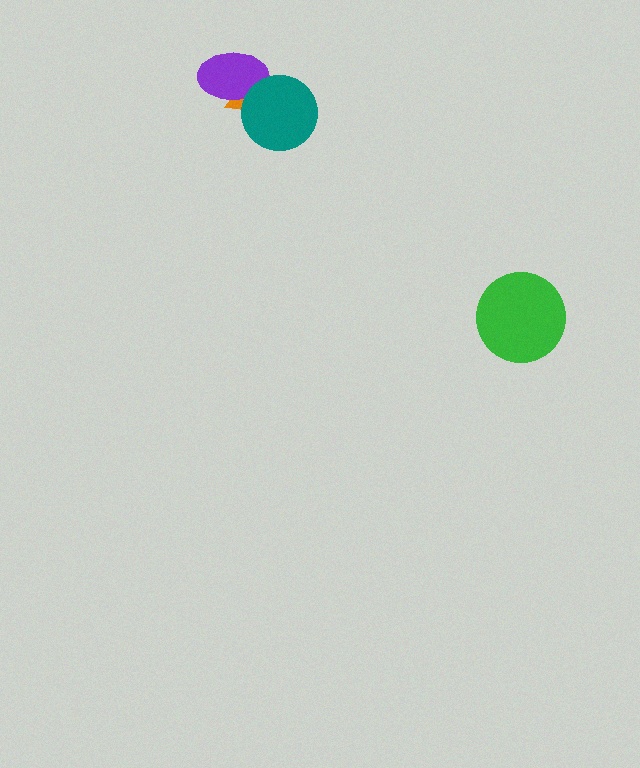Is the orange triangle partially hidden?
Yes, it is partially covered by another shape.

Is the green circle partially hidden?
No, no other shape covers it.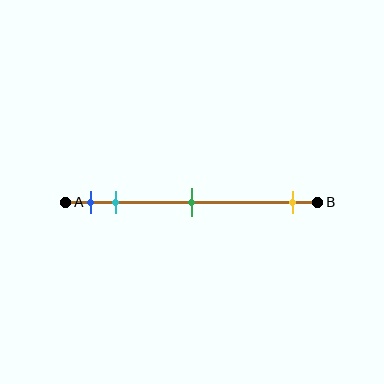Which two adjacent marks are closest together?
The blue and cyan marks are the closest adjacent pair.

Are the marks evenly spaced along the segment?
No, the marks are not evenly spaced.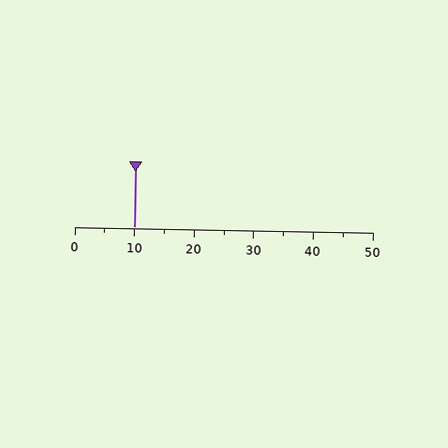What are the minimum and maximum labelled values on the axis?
The axis runs from 0 to 50.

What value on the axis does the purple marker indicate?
The marker indicates approximately 10.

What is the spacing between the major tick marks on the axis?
The major ticks are spaced 10 apart.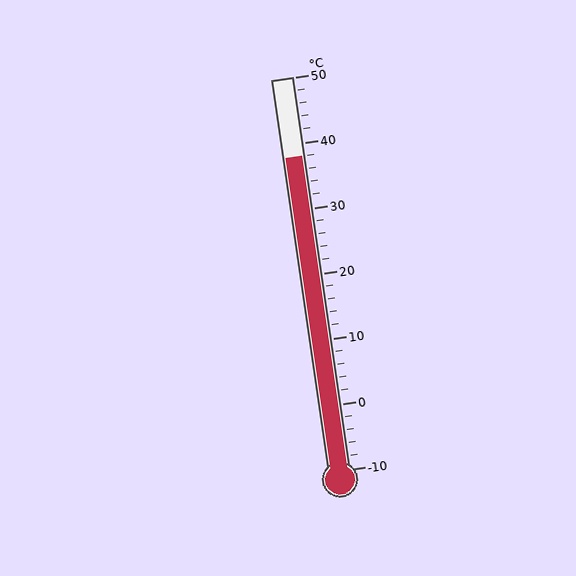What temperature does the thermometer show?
The thermometer shows approximately 38°C.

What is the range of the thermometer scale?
The thermometer scale ranges from -10°C to 50°C.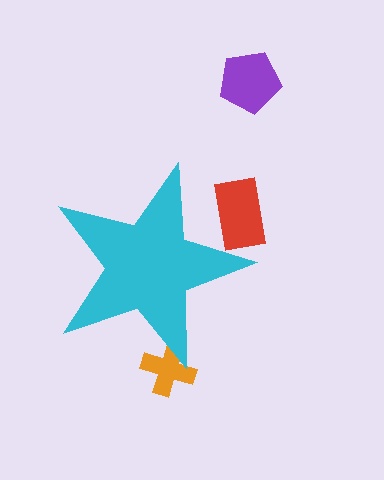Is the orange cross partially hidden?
Yes, the orange cross is partially hidden behind the cyan star.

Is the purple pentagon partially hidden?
No, the purple pentagon is fully visible.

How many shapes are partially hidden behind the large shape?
2 shapes are partially hidden.